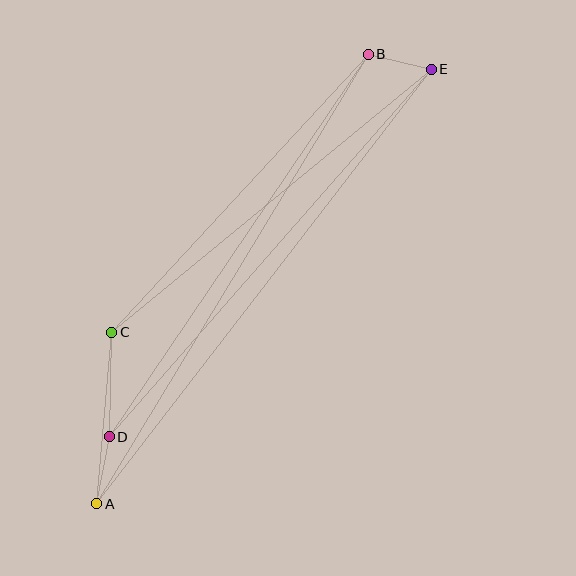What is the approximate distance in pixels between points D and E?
The distance between D and E is approximately 489 pixels.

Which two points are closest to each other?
Points B and E are closest to each other.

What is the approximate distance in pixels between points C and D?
The distance between C and D is approximately 105 pixels.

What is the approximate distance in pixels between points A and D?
The distance between A and D is approximately 68 pixels.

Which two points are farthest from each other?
Points A and E are farthest from each other.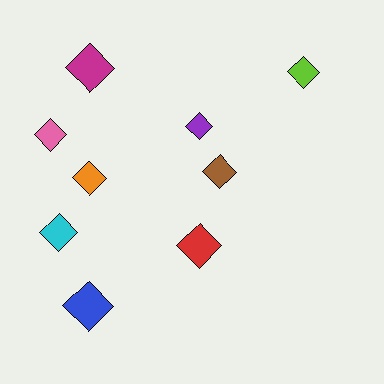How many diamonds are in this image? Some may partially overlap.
There are 9 diamonds.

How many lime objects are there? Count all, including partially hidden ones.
There is 1 lime object.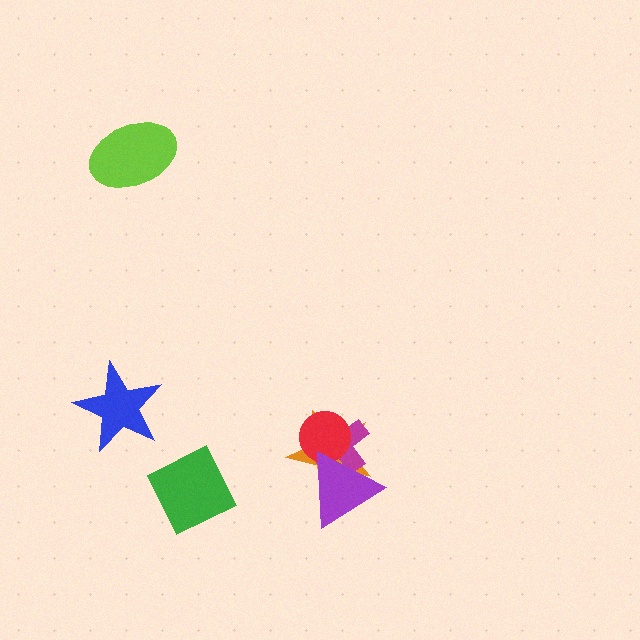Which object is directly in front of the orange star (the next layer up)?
The magenta cross is directly in front of the orange star.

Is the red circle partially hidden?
Yes, it is partially covered by another shape.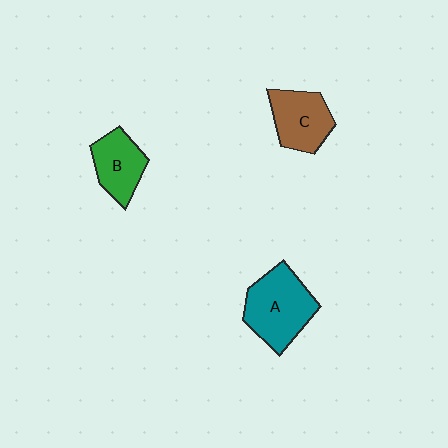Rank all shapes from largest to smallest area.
From largest to smallest: A (teal), C (brown), B (green).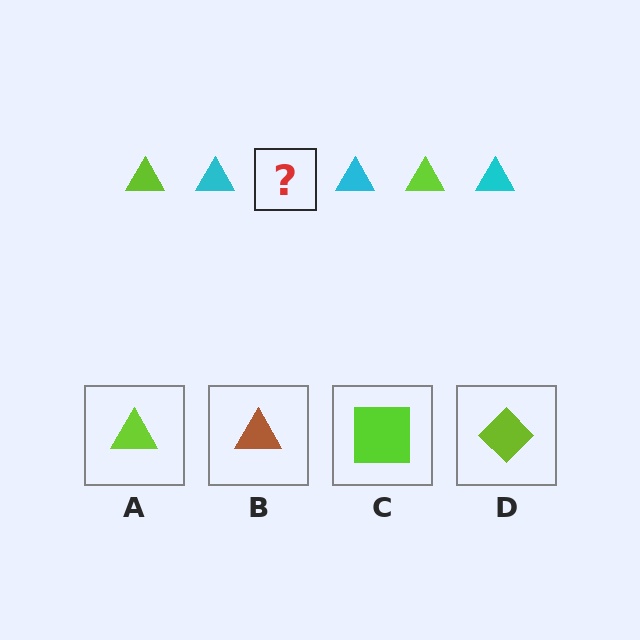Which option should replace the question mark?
Option A.